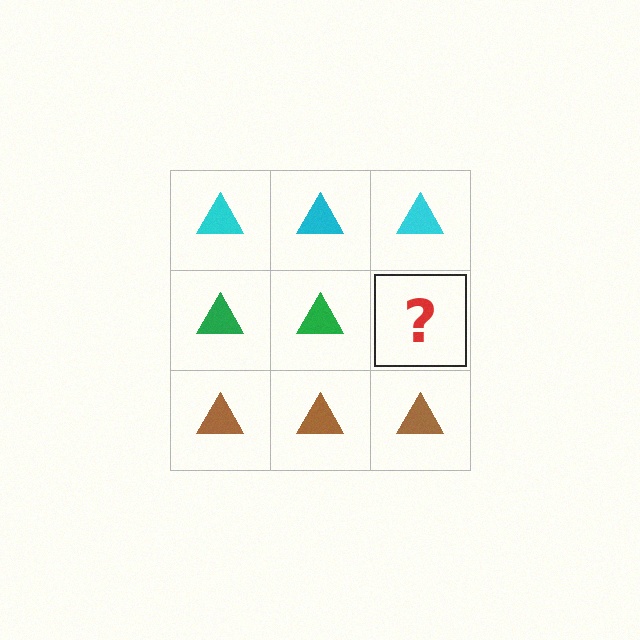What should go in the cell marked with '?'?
The missing cell should contain a green triangle.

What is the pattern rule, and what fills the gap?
The rule is that each row has a consistent color. The gap should be filled with a green triangle.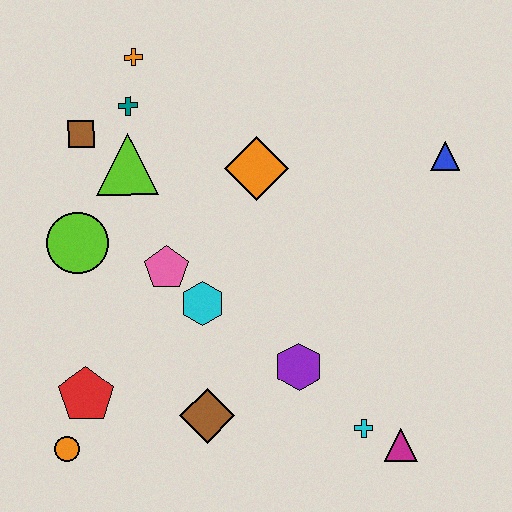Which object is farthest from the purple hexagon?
The orange cross is farthest from the purple hexagon.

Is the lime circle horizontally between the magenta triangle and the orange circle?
Yes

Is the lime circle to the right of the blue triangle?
No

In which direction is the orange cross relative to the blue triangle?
The orange cross is to the left of the blue triangle.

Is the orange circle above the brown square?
No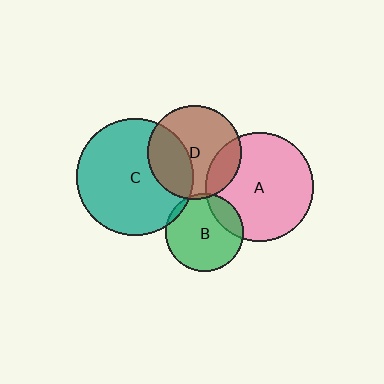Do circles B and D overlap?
Yes.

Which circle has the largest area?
Circle C (teal).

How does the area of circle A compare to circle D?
Approximately 1.3 times.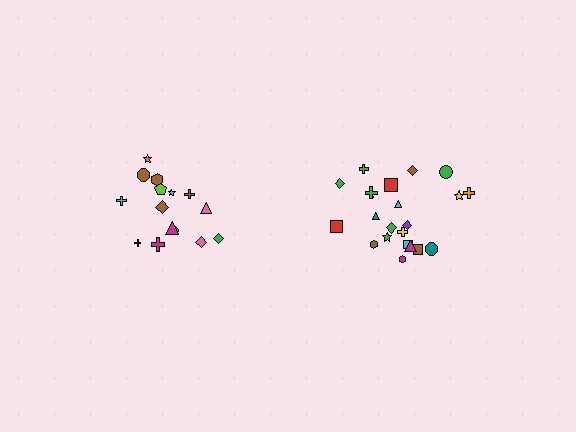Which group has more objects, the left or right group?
The right group.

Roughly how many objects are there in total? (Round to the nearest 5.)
Roughly 35 objects in total.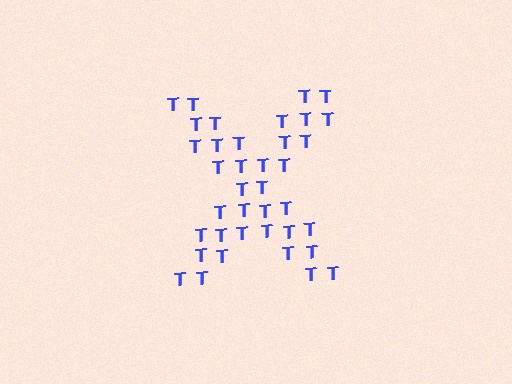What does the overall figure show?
The overall figure shows the letter X.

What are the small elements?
The small elements are letter T's.